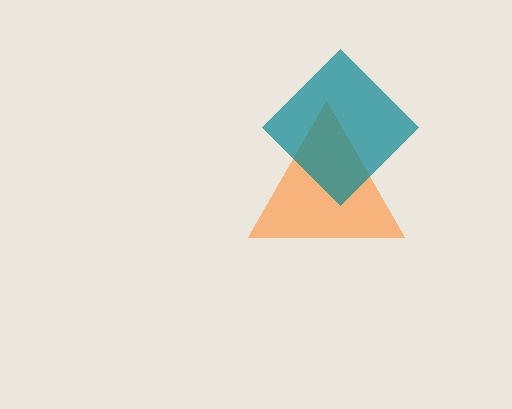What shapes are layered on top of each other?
The layered shapes are: an orange triangle, a teal diamond.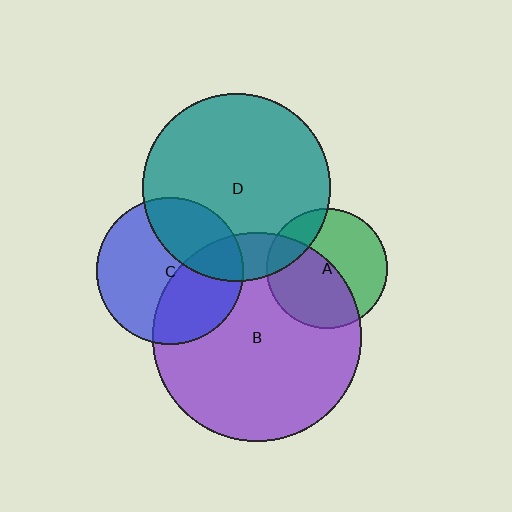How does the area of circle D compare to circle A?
Approximately 2.4 times.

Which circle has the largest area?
Circle B (purple).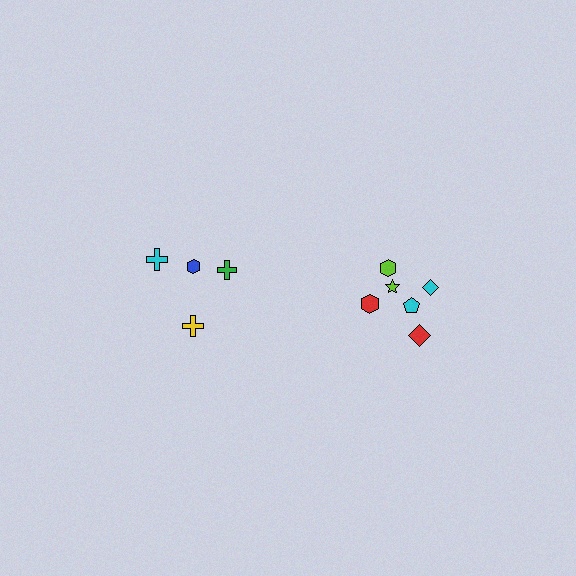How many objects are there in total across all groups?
There are 10 objects.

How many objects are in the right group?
There are 6 objects.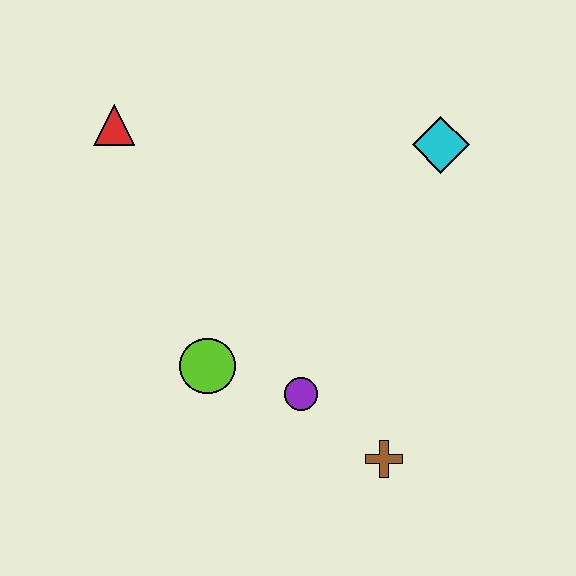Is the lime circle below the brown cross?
No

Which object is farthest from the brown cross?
The red triangle is farthest from the brown cross.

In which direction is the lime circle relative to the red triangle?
The lime circle is below the red triangle.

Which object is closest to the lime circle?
The purple circle is closest to the lime circle.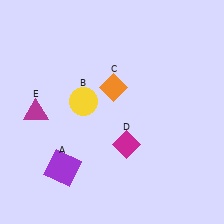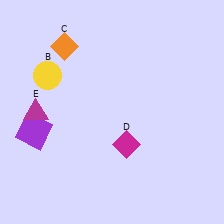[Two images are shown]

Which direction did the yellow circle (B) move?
The yellow circle (B) moved left.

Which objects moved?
The objects that moved are: the purple square (A), the yellow circle (B), the orange diamond (C).